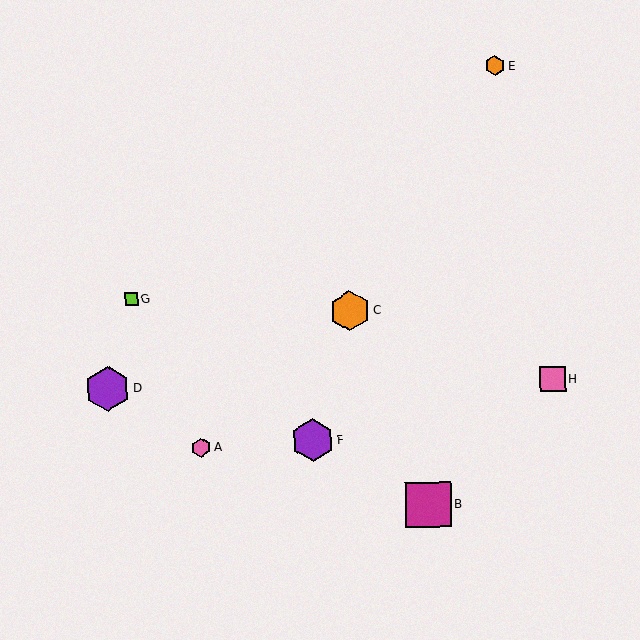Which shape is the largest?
The magenta square (labeled B) is the largest.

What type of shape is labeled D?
Shape D is a purple hexagon.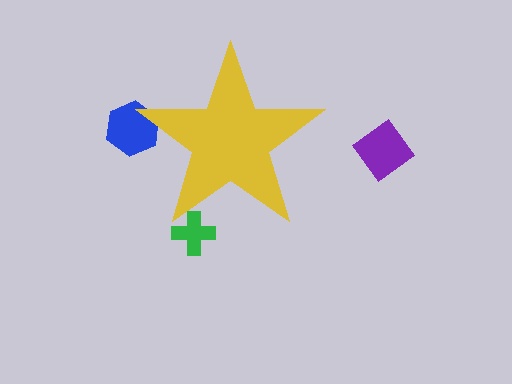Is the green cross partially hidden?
Yes, the green cross is partially hidden behind the yellow star.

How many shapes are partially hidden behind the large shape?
2 shapes are partially hidden.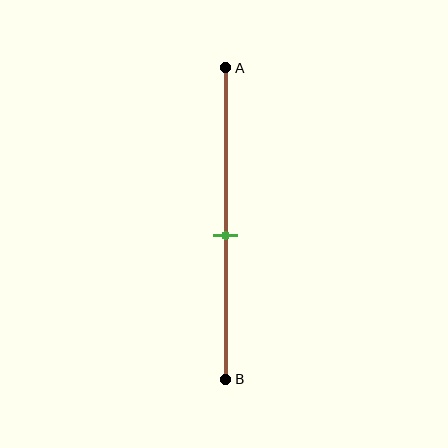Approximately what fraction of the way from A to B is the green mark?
The green mark is approximately 55% of the way from A to B.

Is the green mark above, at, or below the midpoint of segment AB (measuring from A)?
The green mark is below the midpoint of segment AB.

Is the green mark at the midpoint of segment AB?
No, the mark is at about 55% from A, not at the 50% midpoint.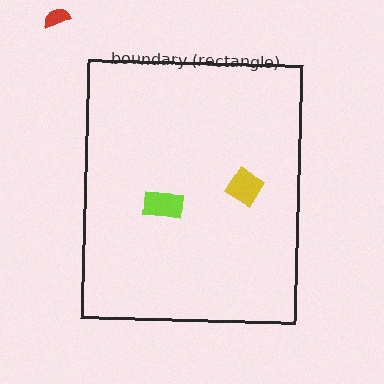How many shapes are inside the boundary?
2 inside, 1 outside.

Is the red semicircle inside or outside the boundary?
Outside.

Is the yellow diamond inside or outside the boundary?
Inside.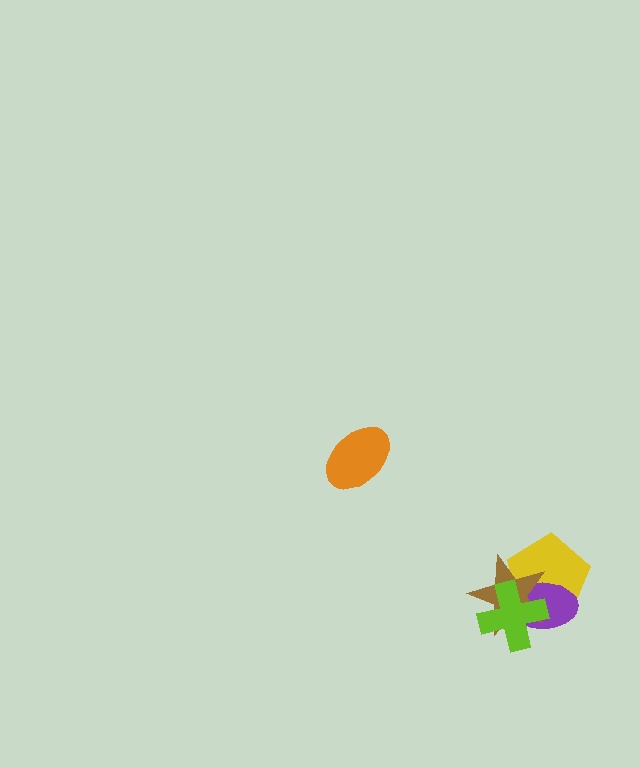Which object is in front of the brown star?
The lime cross is in front of the brown star.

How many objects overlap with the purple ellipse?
3 objects overlap with the purple ellipse.